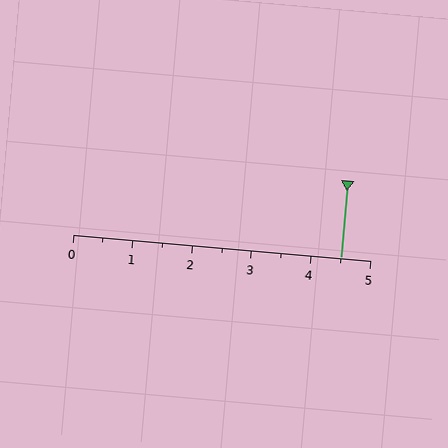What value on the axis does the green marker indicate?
The marker indicates approximately 4.5.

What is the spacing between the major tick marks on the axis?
The major ticks are spaced 1 apart.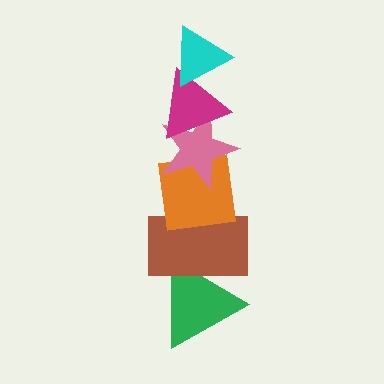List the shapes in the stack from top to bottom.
From top to bottom: the cyan triangle, the magenta triangle, the pink star, the orange square, the brown rectangle, the green triangle.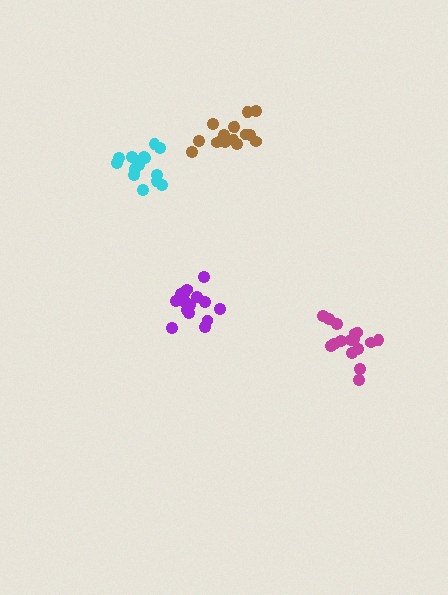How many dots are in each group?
Group 1: 16 dots, Group 2: 16 dots, Group 3: 15 dots, Group 4: 16 dots (63 total).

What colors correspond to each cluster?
The clusters are colored: brown, magenta, cyan, purple.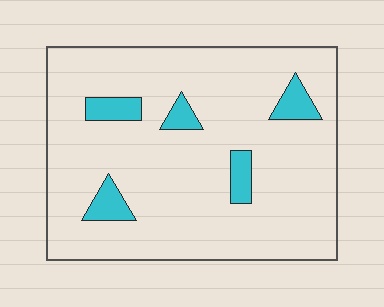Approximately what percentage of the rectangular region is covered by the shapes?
Approximately 10%.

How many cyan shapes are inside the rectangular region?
5.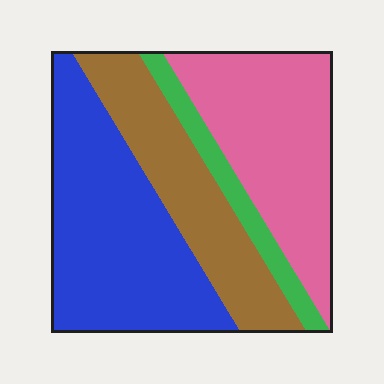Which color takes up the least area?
Green, at roughly 10%.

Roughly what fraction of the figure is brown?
Brown covers roughly 25% of the figure.